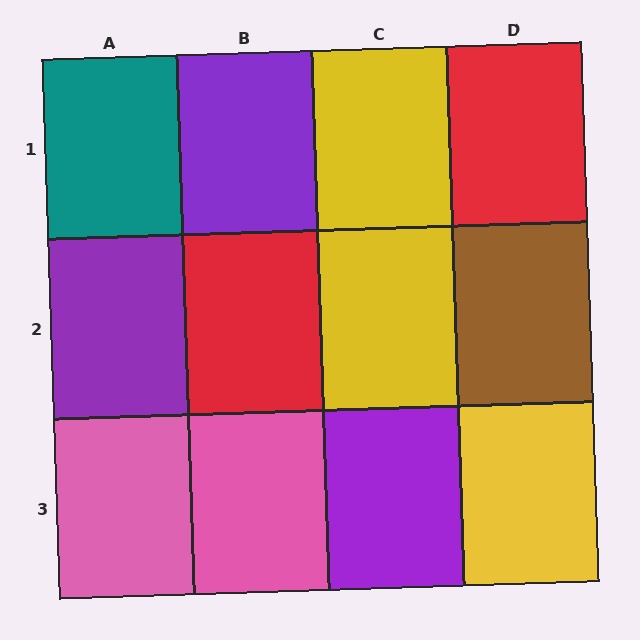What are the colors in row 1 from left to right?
Teal, purple, yellow, red.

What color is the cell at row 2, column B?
Red.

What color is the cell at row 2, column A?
Purple.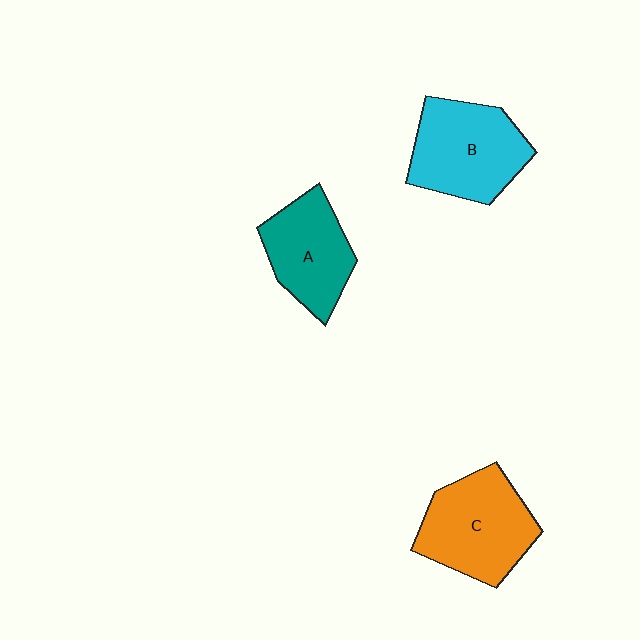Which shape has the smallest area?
Shape A (teal).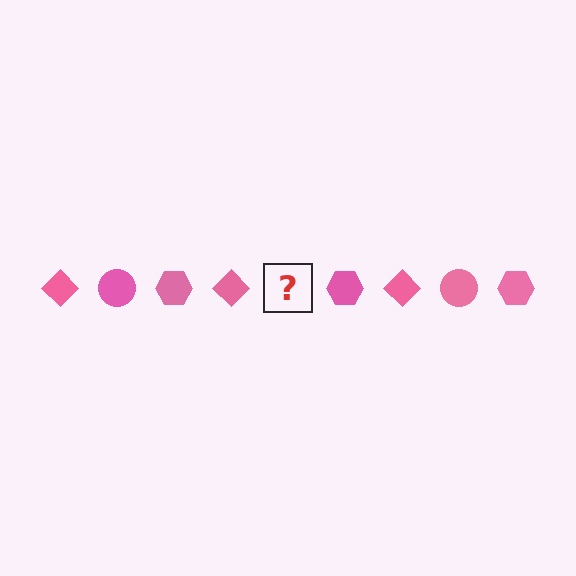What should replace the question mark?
The question mark should be replaced with a pink circle.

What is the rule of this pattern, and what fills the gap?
The rule is that the pattern cycles through diamond, circle, hexagon shapes in pink. The gap should be filled with a pink circle.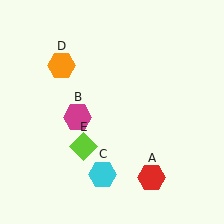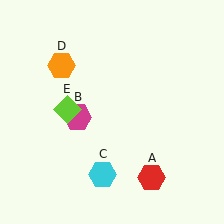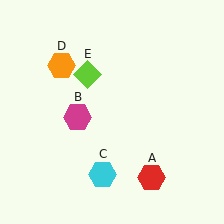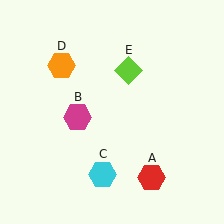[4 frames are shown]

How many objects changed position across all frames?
1 object changed position: lime diamond (object E).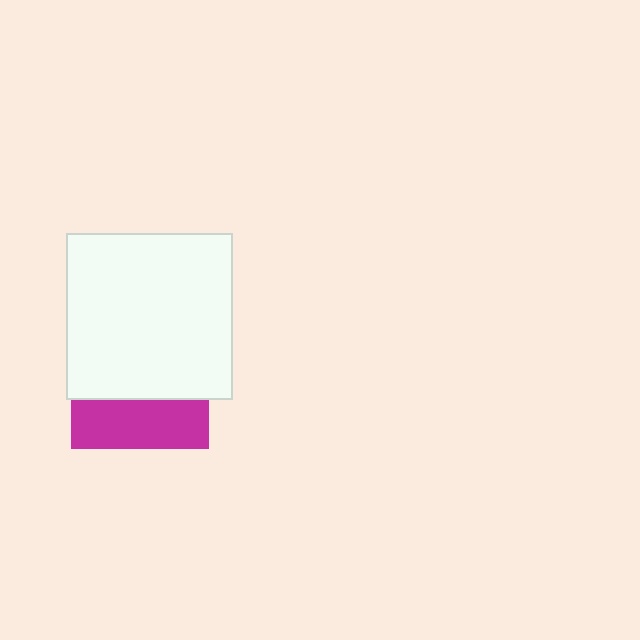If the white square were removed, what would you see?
You would see the complete magenta square.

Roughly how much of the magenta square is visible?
A small part of it is visible (roughly 36%).